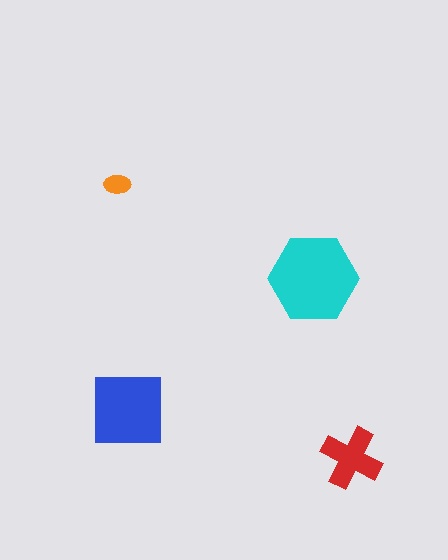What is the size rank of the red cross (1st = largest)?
3rd.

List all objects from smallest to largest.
The orange ellipse, the red cross, the blue square, the cyan hexagon.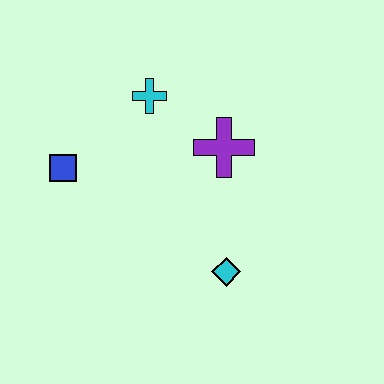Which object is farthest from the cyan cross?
The cyan diamond is farthest from the cyan cross.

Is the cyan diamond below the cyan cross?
Yes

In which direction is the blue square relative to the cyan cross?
The blue square is to the left of the cyan cross.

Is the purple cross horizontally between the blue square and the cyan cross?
No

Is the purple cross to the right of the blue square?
Yes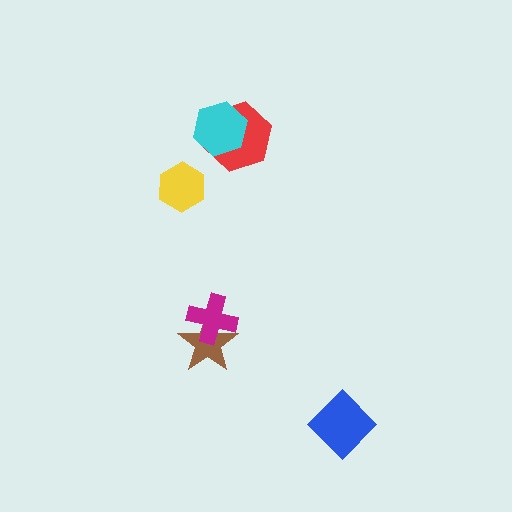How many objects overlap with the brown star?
1 object overlaps with the brown star.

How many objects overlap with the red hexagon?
1 object overlaps with the red hexagon.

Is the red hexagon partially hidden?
Yes, it is partially covered by another shape.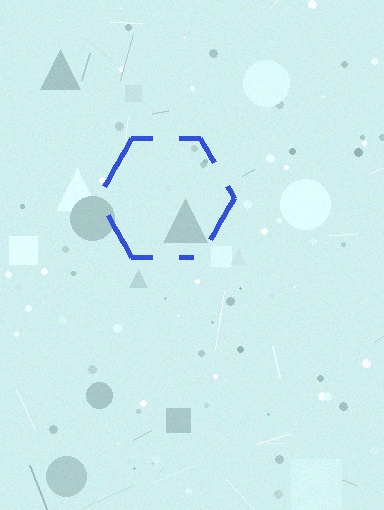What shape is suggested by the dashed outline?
The dashed outline suggests a hexagon.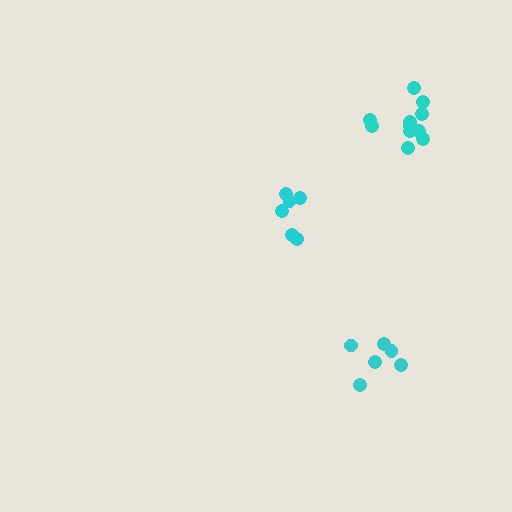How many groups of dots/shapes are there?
There are 3 groups.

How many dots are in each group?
Group 1: 6 dots, Group 2: 6 dots, Group 3: 11 dots (23 total).